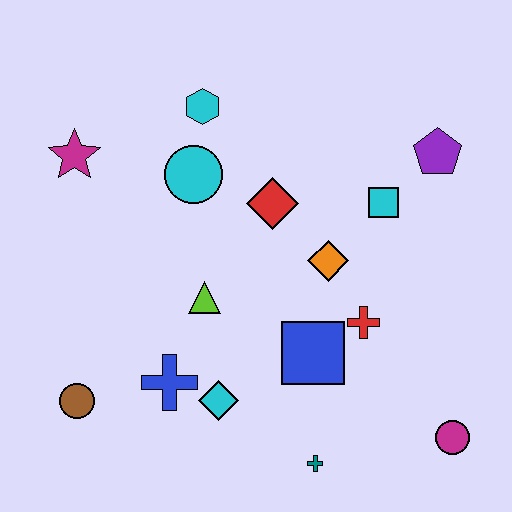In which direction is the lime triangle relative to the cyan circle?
The lime triangle is below the cyan circle.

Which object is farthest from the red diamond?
The magenta circle is farthest from the red diamond.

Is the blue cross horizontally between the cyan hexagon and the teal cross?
No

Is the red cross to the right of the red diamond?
Yes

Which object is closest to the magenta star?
The cyan circle is closest to the magenta star.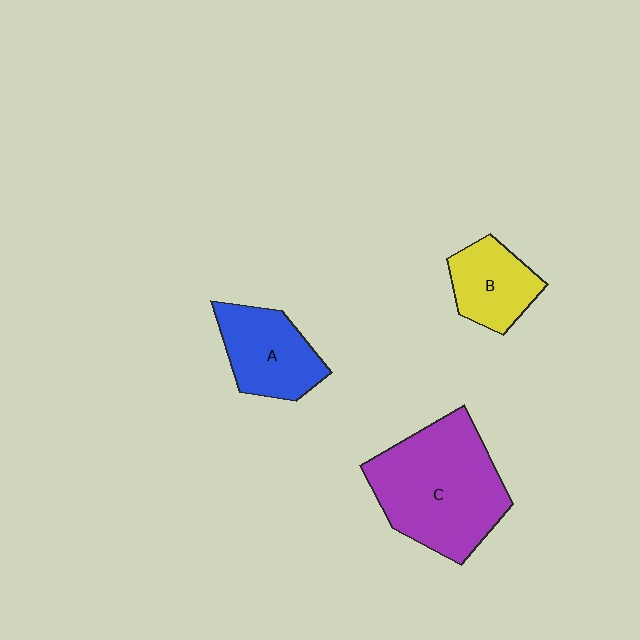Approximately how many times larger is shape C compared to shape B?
Approximately 2.3 times.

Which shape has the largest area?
Shape C (purple).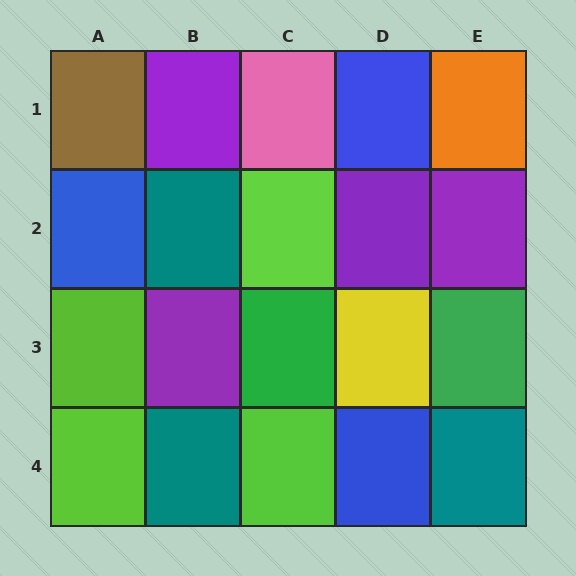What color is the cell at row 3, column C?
Green.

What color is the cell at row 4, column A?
Lime.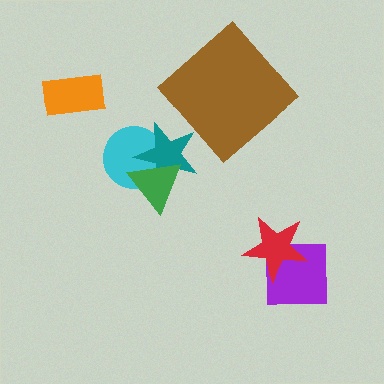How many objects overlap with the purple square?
1 object overlaps with the purple square.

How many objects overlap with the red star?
1 object overlaps with the red star.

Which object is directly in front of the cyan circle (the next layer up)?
The teal star is directly in front of the cyan circle.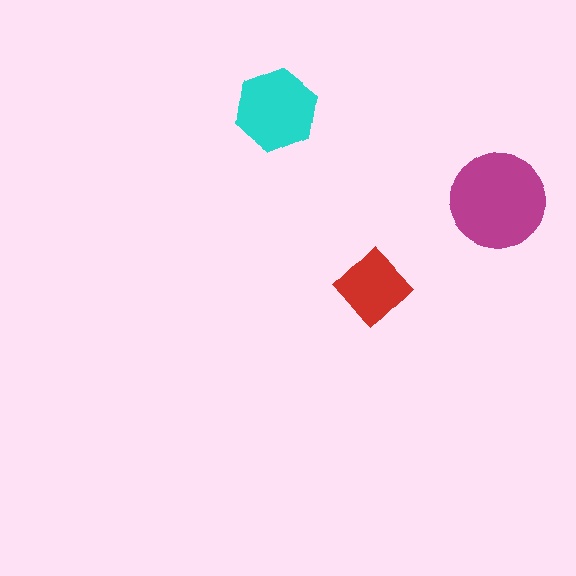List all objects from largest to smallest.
The magenta circle, the cyan hexagon, the red diamond.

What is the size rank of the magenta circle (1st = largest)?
1st.